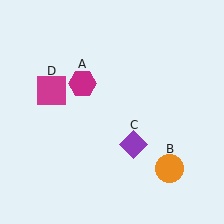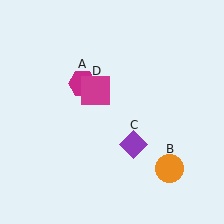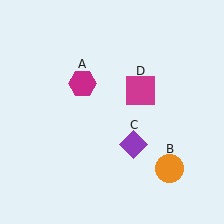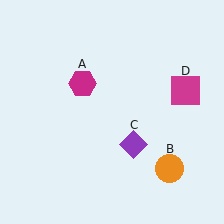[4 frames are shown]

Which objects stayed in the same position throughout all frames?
Magenta hexagon (object A) and orange circle (object B) and purple diamond (object C) remained stationary.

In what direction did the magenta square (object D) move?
The magenta square (object D) moved right.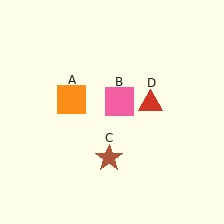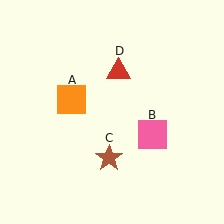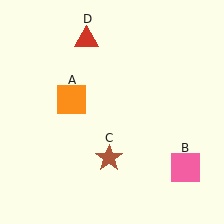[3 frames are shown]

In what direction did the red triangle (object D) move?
The red triangle (object D) moved up and to the left.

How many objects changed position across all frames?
2 objects changed position: pink square (object B), red triangle (object D).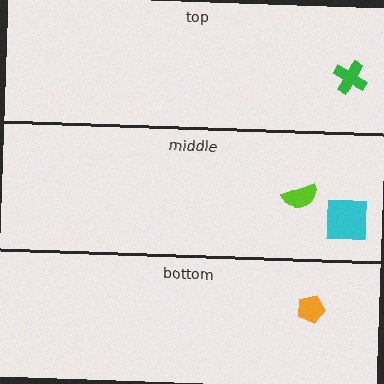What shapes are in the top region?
The green cross.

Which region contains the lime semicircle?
The middle region.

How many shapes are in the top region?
1.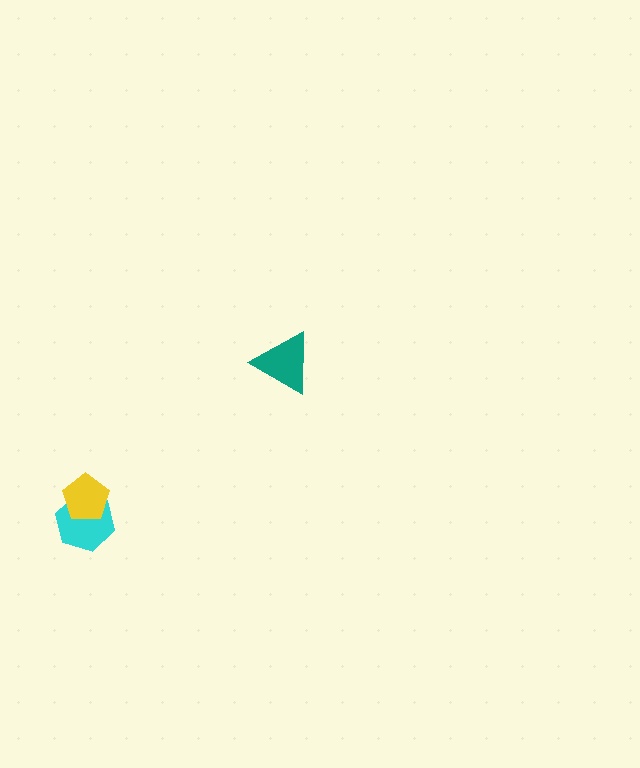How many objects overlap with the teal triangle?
0 objects overlap with the teal triangle.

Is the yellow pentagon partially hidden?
No, no other shape covers it.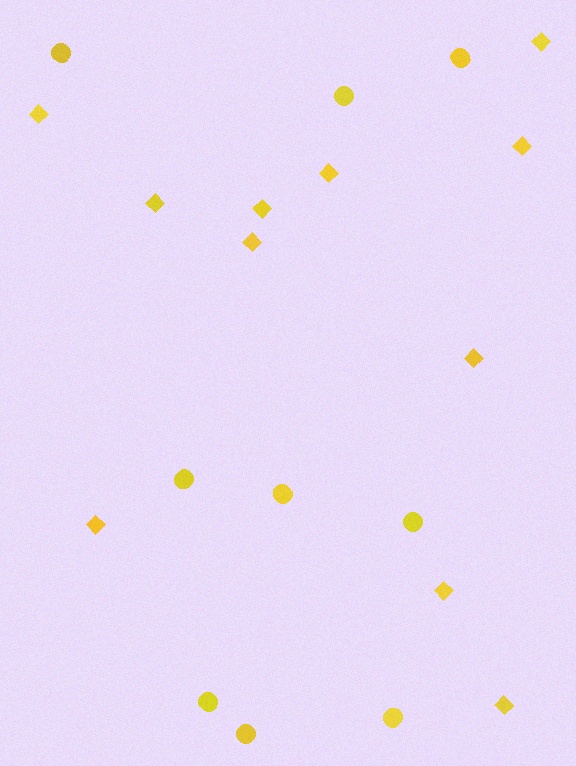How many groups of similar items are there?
There are 2 groups: one group of diamonds (11) and one group of circles (9).